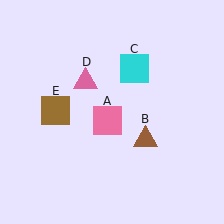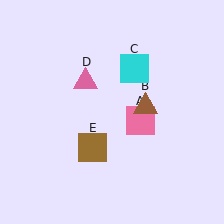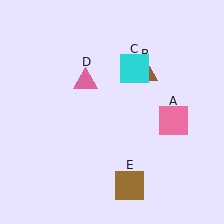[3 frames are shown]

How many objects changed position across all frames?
3 objects changed position: pink square (object A), brown triangle (object B), brown square (object E).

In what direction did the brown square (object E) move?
The brown square (object E) moved down and to the right.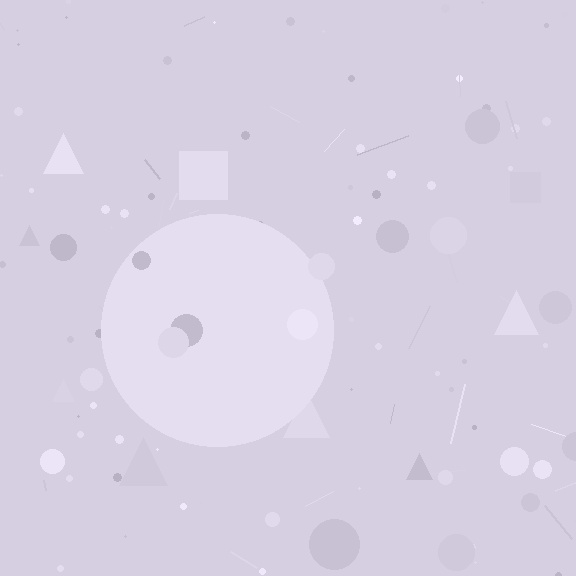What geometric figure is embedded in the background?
A circle is embedded in the background.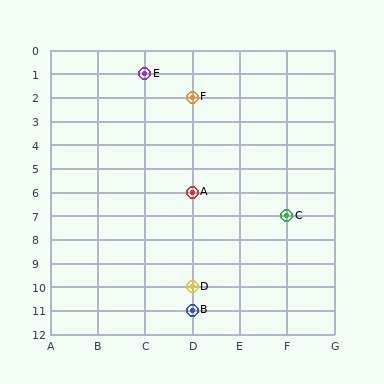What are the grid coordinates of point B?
Point B is at grid coordinates (D, 11).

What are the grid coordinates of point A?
Point A is at grid coordinates (D, 6).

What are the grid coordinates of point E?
Point E is at grid coordinates (C, 1).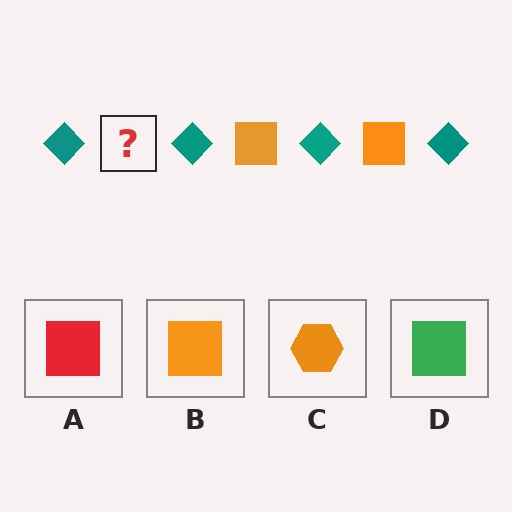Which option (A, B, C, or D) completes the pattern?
B.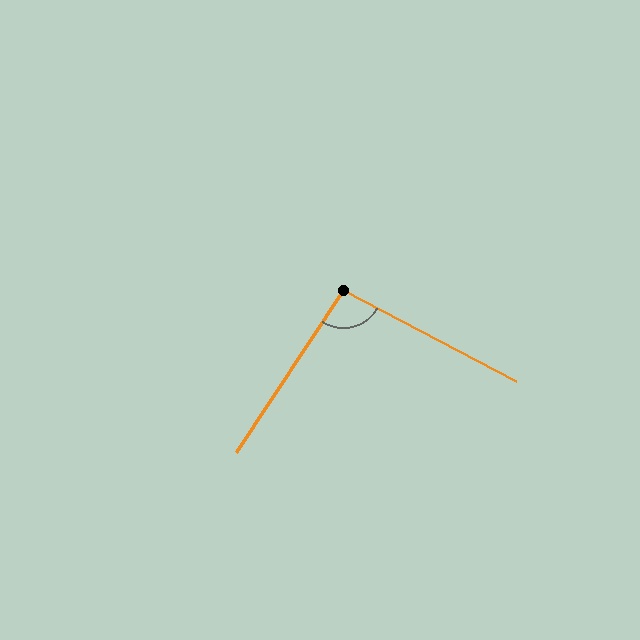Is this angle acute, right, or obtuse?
It is obtuse.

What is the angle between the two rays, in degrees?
Approximately 95 degrees.